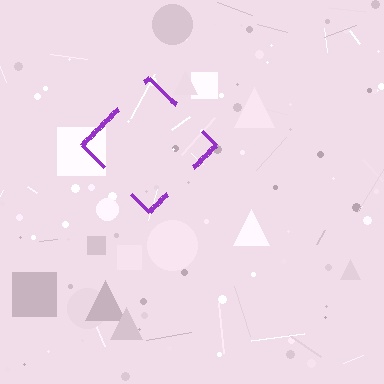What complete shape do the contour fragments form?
The contour fragments form a diamond.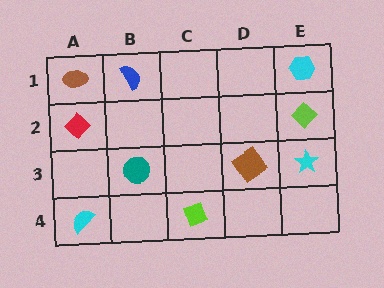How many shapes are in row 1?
3 shapes.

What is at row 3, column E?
A cyan star.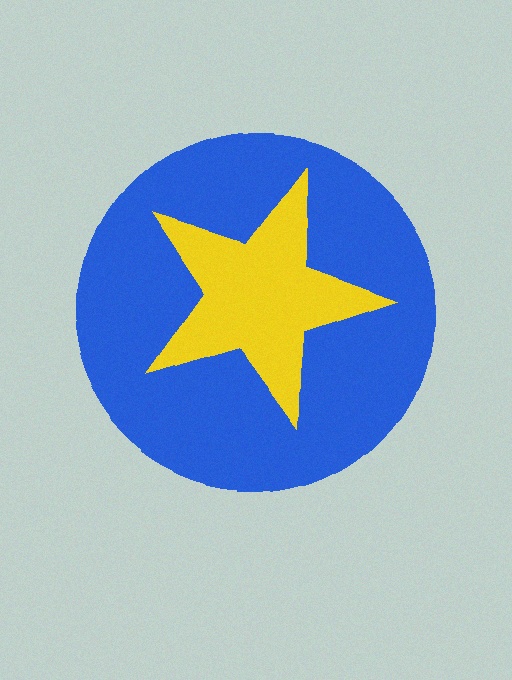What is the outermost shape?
The blue circle.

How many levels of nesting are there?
2.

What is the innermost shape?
The yellow star.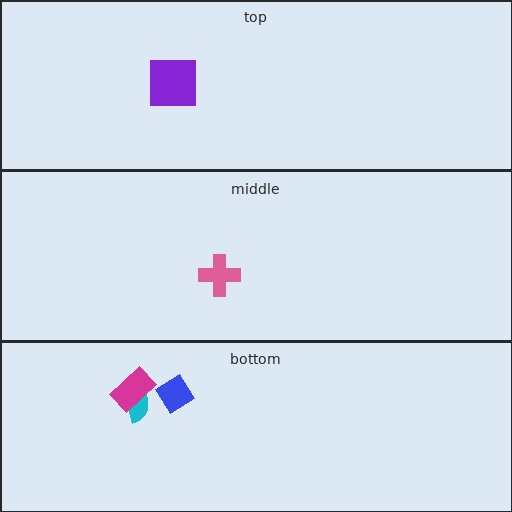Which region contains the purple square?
The top region.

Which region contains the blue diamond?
The bottom region.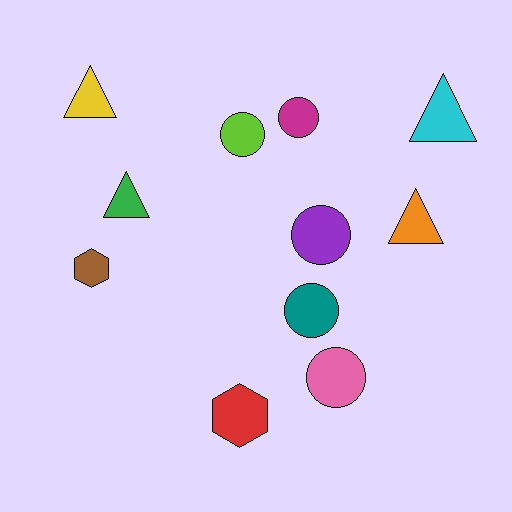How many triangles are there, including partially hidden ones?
There are 4 triangles.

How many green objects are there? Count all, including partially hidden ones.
There is 1 green object.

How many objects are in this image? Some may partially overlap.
There are 11 objects.